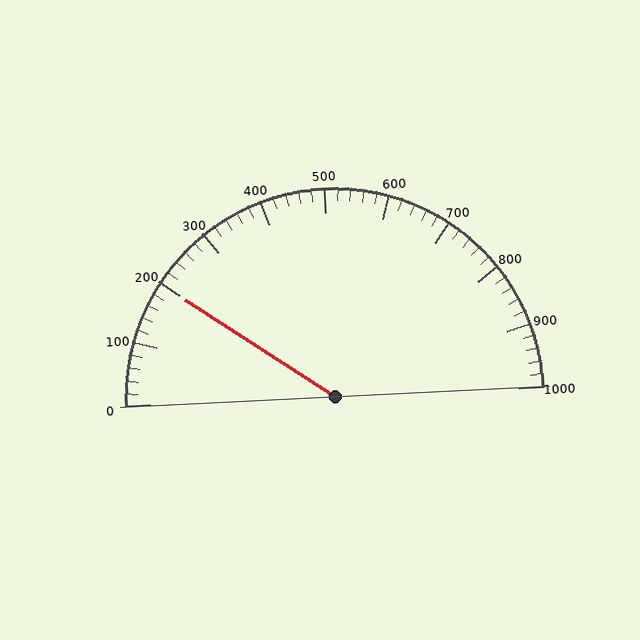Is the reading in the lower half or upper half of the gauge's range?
The reading is in the lower half of the range (0 to 1000).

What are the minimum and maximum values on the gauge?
The gauge ranges from 0 to 1000.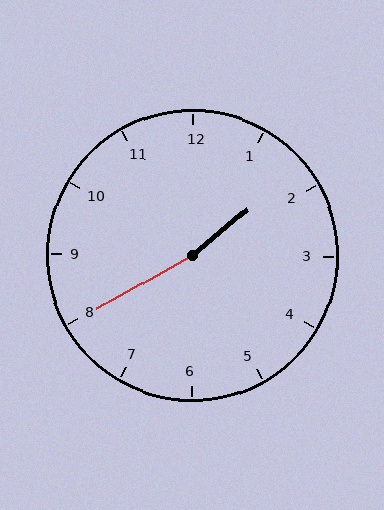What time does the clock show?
1:40.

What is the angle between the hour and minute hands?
Approximately 170 degrees.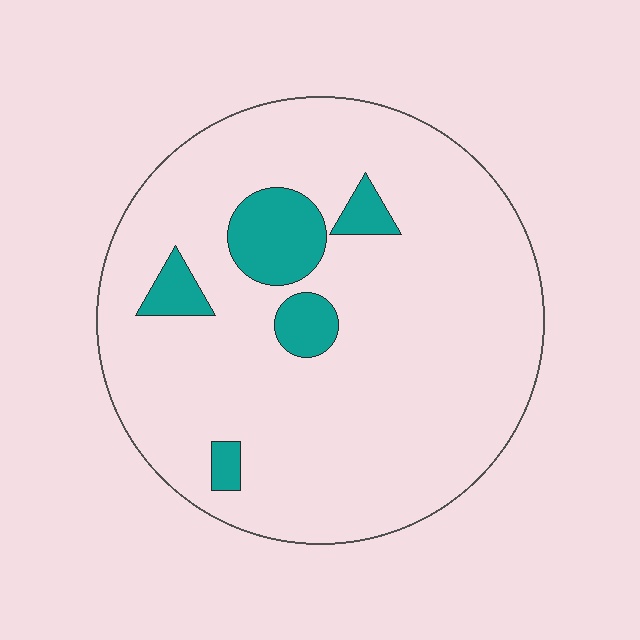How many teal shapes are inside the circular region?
5.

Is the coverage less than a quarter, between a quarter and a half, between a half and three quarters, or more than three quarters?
Less than a quarter.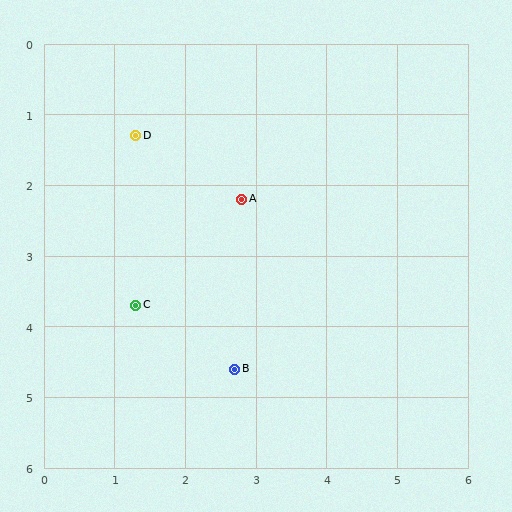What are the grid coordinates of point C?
Point C is at approximately (1.3, 3.7).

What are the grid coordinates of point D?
Point D is at approximately (1.3, 1.3).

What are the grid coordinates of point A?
Point A is at approximately (2.8, 2.2).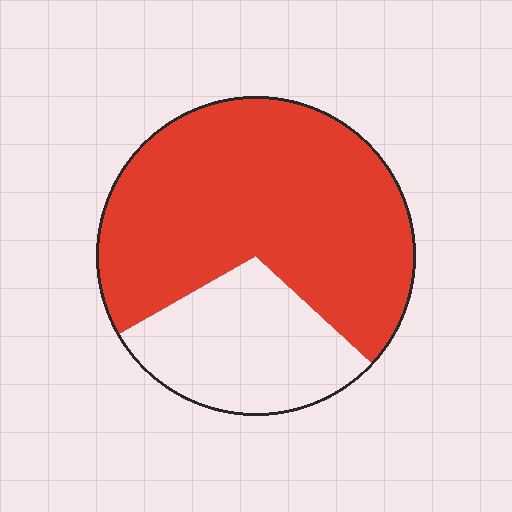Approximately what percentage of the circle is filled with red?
Approximately 70%.